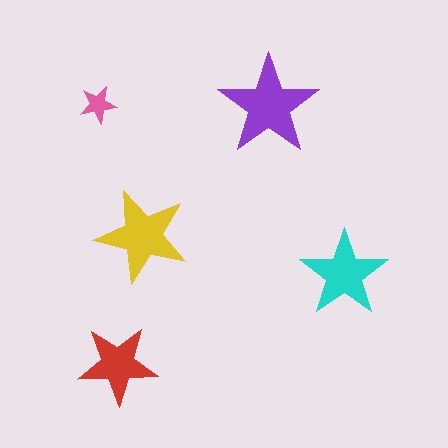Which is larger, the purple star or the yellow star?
The purple one.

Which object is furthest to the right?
The cyan star is rightmost.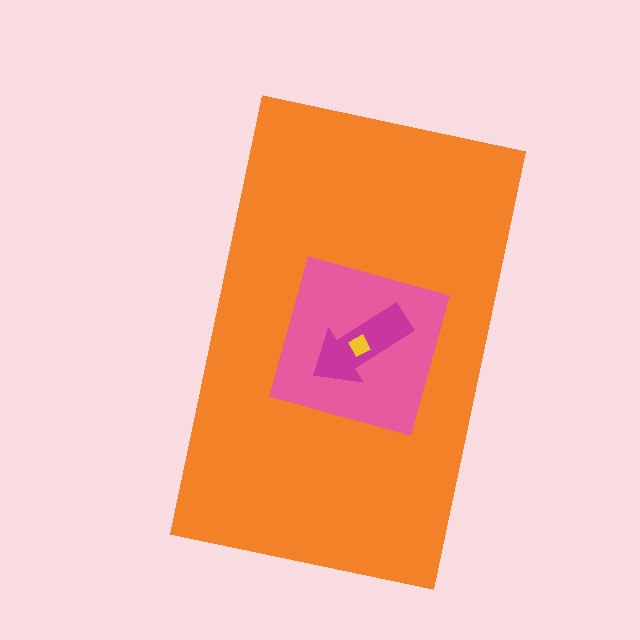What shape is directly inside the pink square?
The magenta arrow.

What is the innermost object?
The yellow diamond.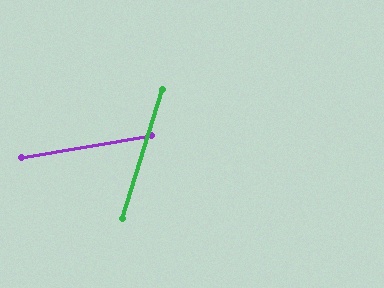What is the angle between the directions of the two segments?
Approximately 63 degrees.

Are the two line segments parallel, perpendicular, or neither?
Neither parallel nor perpendicular — they differ by about 63°.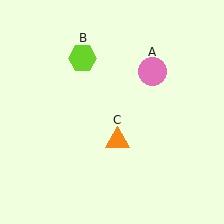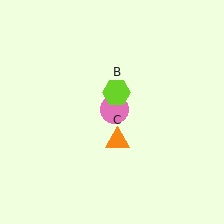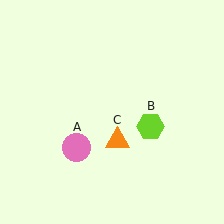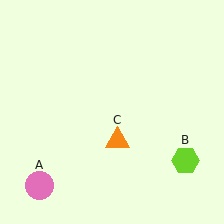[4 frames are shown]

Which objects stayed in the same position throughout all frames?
Orange triangle (object C) remained stationary.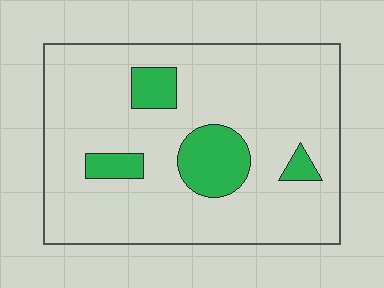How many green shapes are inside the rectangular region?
4.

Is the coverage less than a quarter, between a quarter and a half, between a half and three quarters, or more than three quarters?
Less than a quarter.